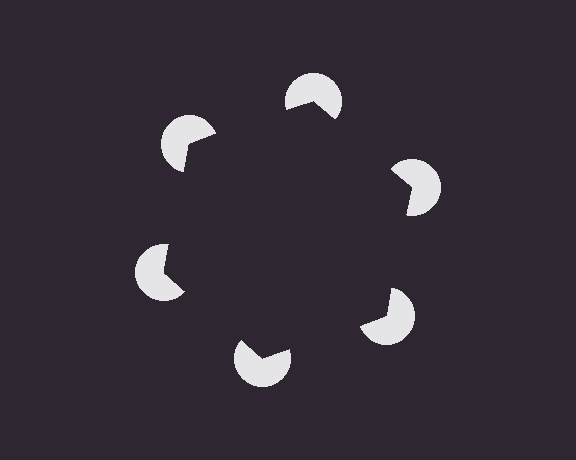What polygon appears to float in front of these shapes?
An illusory hexagon — its edges are inferred from the aligned wedge cuts in the pac-man discs, not physically drawn.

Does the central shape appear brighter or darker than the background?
It typically appears slightly darker than the background, even though no actual brightness change is drawn.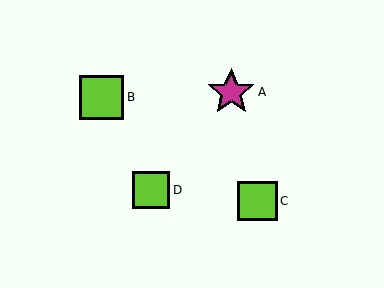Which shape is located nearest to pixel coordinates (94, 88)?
The lime square (labeled B) at (102, 97) is nearest to that location.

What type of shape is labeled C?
Shape C is a lime square.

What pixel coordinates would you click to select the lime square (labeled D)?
Click at (151, 190) to select the lime square D.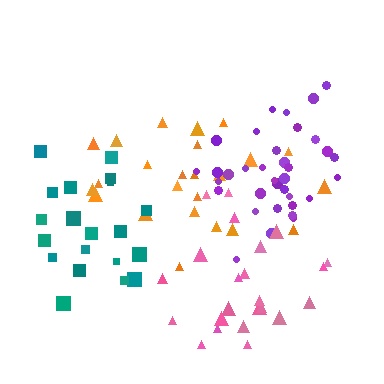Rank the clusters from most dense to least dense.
purple, teal, pink, orange.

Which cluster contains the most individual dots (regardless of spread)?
Purple (35).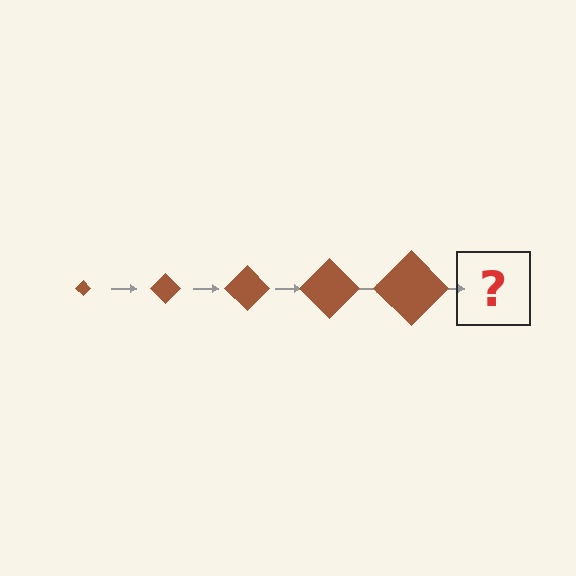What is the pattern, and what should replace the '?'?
The pattern is that the diamond gets progressively larger each step. The '?' should be a brown diamond, larger than the previous one.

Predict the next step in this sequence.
The next step is a brown diamond, larger than the previous one.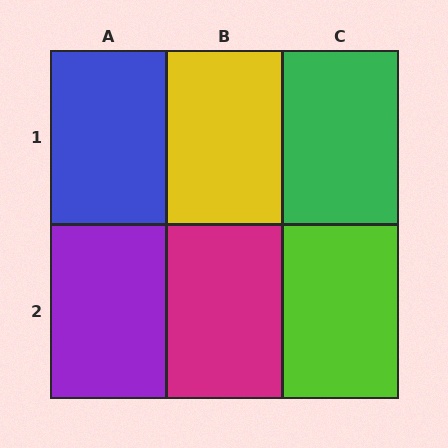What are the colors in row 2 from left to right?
Purple, magenta, lime.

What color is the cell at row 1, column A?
Blue.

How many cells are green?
1 cell is green.